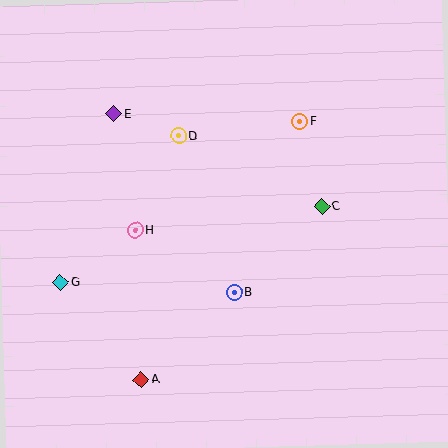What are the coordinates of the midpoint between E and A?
The midpoint between E and A is at (127, 247).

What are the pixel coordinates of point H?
Point H is at (135, 230).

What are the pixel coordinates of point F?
Point F is at (300, 122).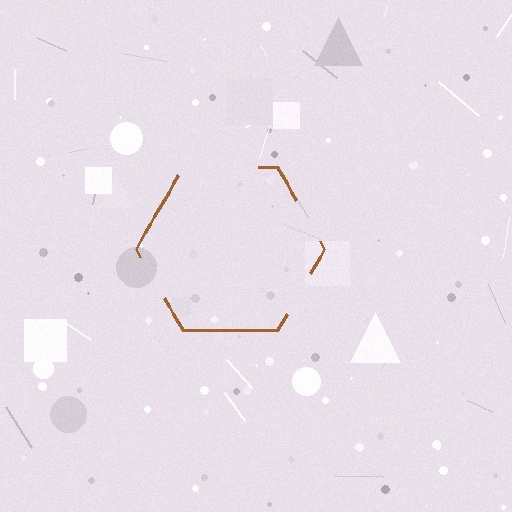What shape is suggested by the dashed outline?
The dashed outline suggests a hexagon.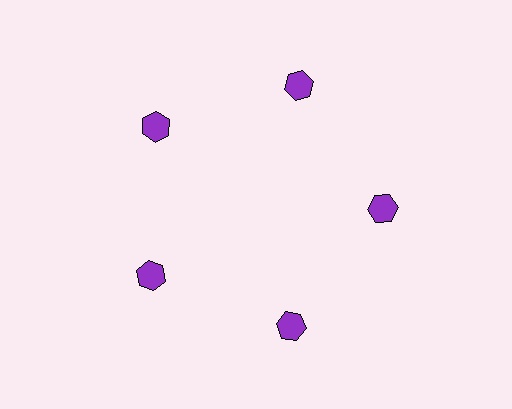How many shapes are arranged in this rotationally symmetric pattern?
There are 5 shapes, arranged in 5 groups of 1.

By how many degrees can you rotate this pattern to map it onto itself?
The pattern maps onto itself every 72 degrees of rotation.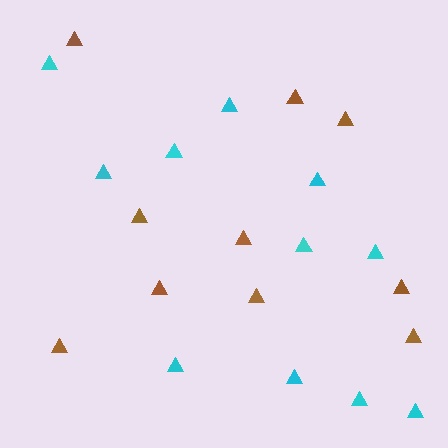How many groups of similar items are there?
There are 2 groups: one group of cyan triangles (11) and one group of brown triangles (10).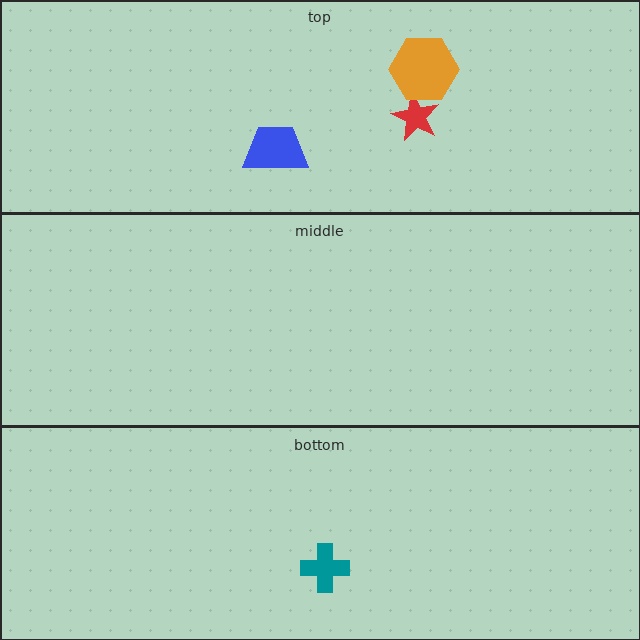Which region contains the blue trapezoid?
The top region.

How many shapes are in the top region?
3.